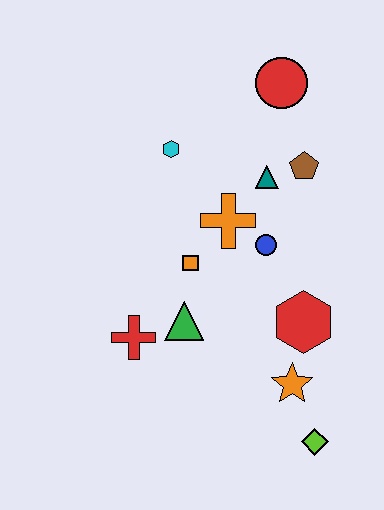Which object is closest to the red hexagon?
The orange star is closest to the red hexagon.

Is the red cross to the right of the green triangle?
No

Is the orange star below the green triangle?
Yes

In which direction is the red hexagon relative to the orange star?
The red hexagon is above the orange star.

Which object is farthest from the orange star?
The red circle is farthest from the orange star.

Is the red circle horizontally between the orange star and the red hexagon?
No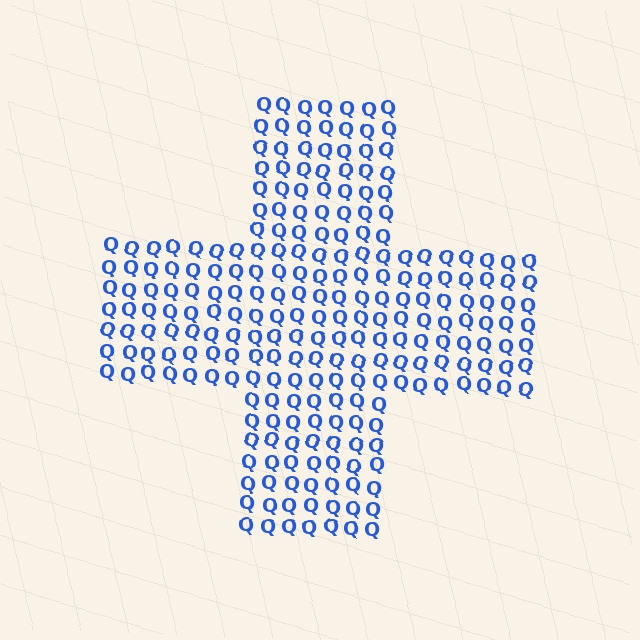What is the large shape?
The large shape is a cross.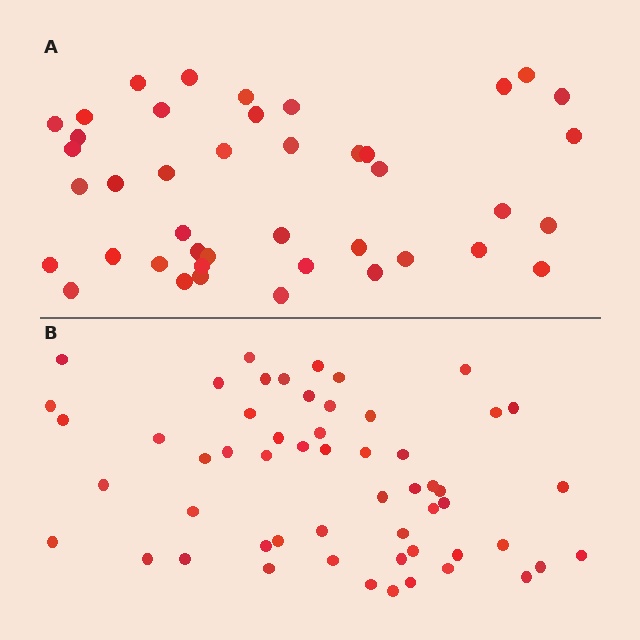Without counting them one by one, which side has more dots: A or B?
Region B (the bottom region) has more dots.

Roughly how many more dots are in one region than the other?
Region B has approximately 15 more dots than region A.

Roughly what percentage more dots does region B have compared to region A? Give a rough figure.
About 30% more.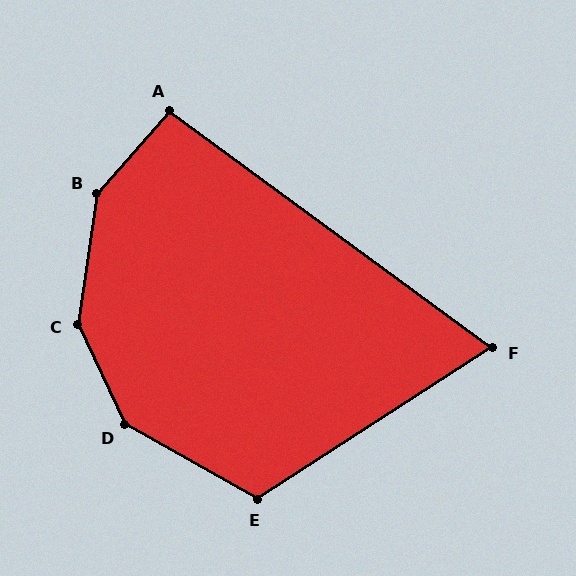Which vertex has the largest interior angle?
C, at approximately 147 degrees.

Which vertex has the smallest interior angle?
F, at approximately 69 degrees.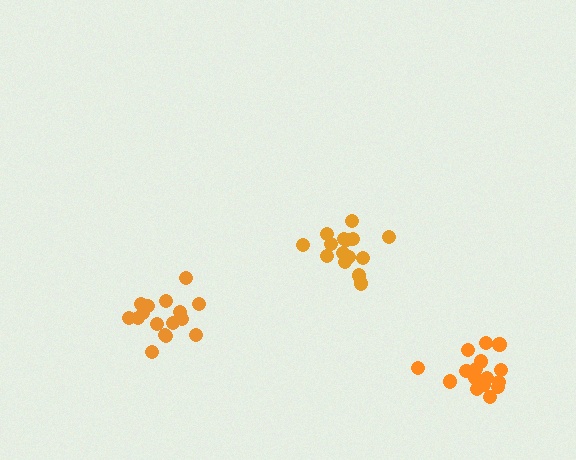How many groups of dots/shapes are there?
There are 3 groups.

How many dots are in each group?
Group 1: 15 dots, Group 2: 16 dots, Group 3: 17 dots (48 total).